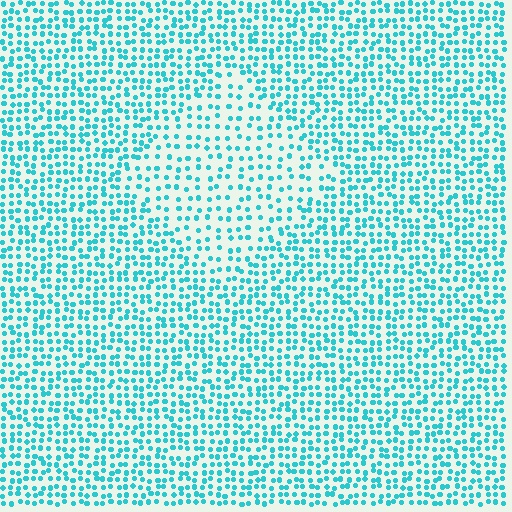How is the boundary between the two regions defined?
The boundary is defined by a change in element density (approximately 1.8x ratio). All elements are the same color, size, and shape.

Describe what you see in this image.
The image contains small cyan elements arranged at two different densities. A diamond-shaped region is visible where the elements are less densely packed than the surrounding area.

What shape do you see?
I see a diamond.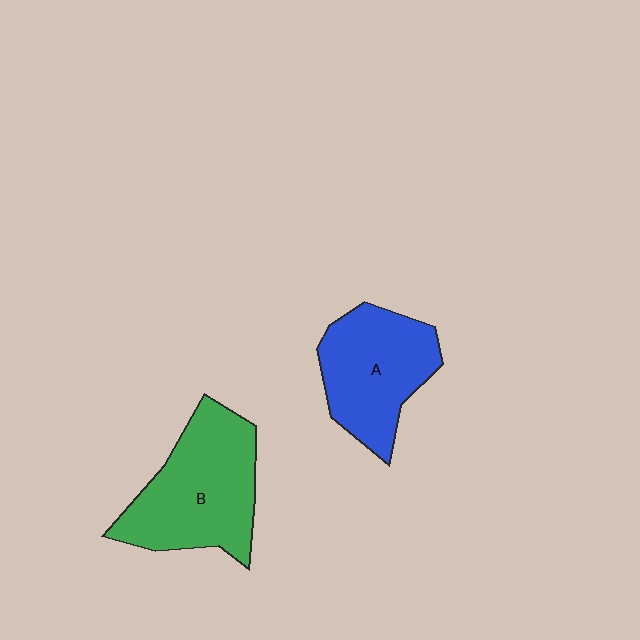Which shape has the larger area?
Shape B (green).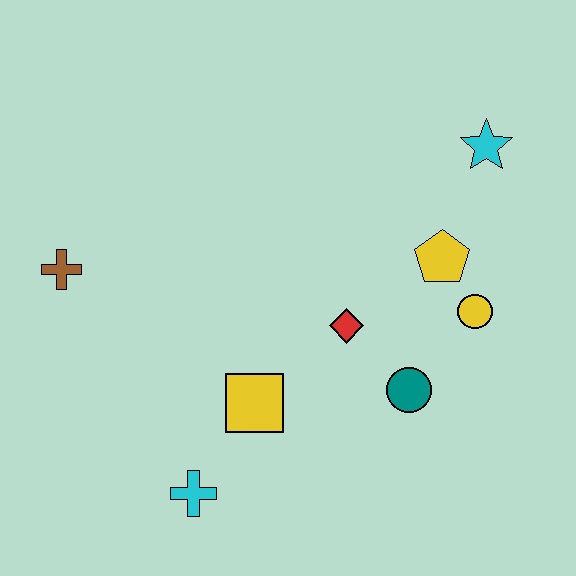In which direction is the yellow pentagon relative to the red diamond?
The yellow pentagon is to the right of the red diamond.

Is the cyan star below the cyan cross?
No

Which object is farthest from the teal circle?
The brown cross is farthest from the teal circle.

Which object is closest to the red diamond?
The teal circle is closest to the red diamond.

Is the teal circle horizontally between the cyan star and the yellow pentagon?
No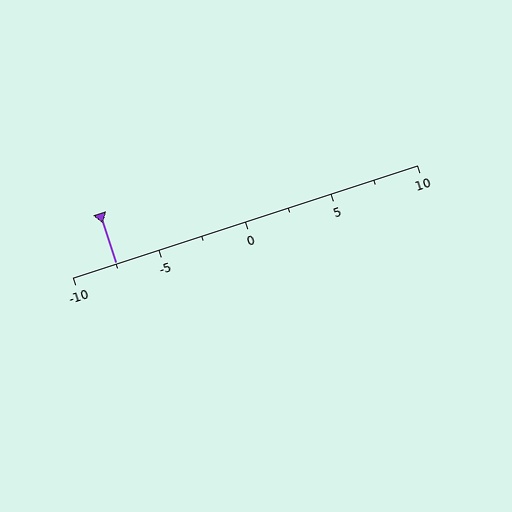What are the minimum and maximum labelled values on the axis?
The axis runs from -10 to 10.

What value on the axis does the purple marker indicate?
The marker indicates approximately -7.5.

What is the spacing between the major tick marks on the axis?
The major ticks are spaced 5 apart.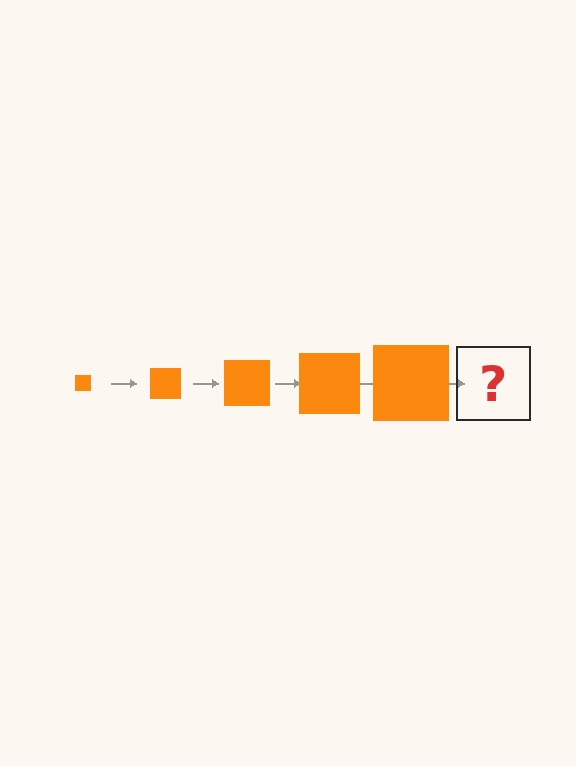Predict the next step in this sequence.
The next step is an orange square, larger than the previous one.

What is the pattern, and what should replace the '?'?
The pattern is that the square gets progressively larger each step. The '?' should be an orange square, larger than the previous one.